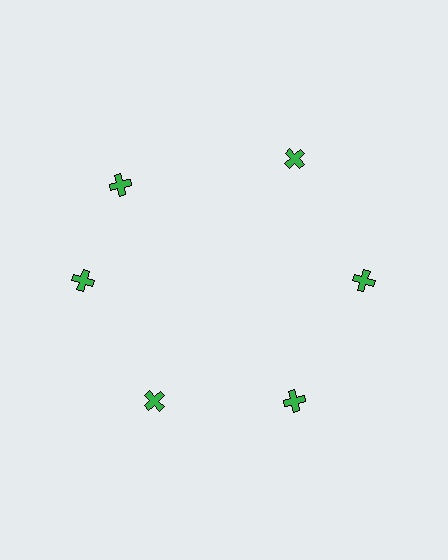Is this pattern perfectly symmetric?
No. The 6 green crosses are arranged in a ring, but one element near the 11 o'clock position is rotated out of alignment along the ring, breaking the 6-fold rotational symmetry.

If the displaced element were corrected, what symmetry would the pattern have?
It would have 6-fold rotational symmetry — the pattern would map onto itself every 60 degrees.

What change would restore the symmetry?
The symmetry would be restored by rotating it back into even spacing with its neighbors so that all 6 crosses sit at equal angles and equal distance from the center.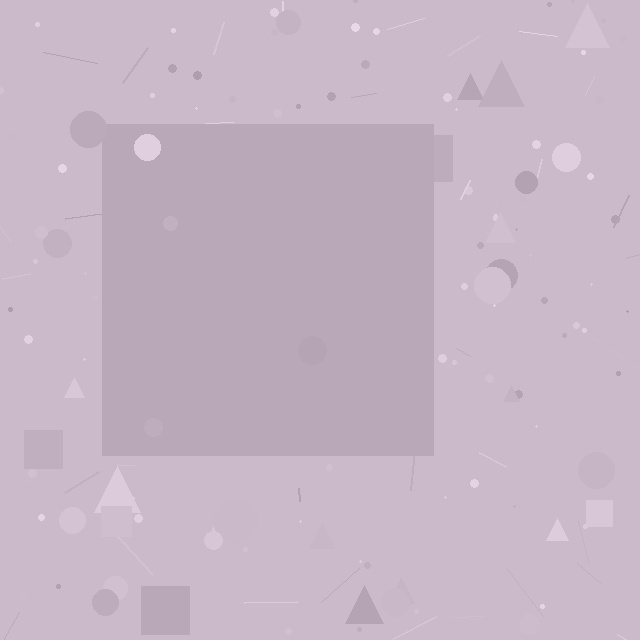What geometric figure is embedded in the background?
A square is embedded in the background.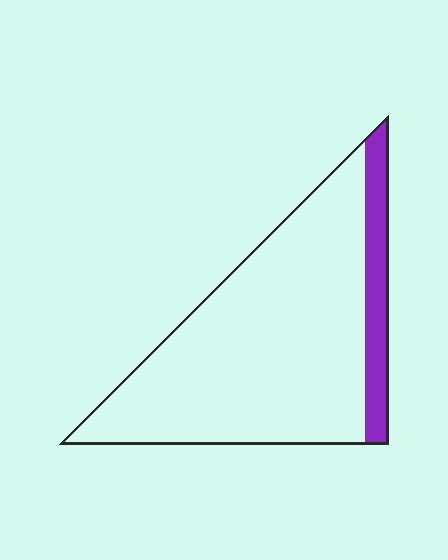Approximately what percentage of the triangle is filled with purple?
Approximately 15%.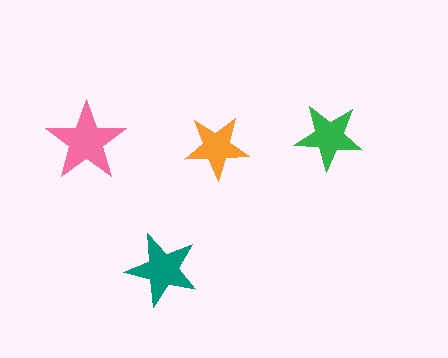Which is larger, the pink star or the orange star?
The pink one.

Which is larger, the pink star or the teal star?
The pink one.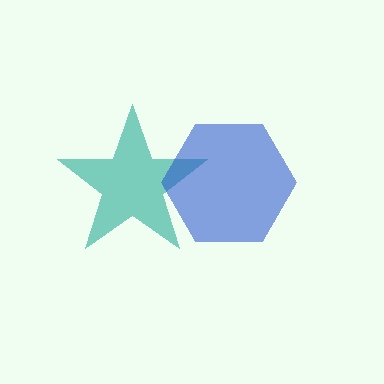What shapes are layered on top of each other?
The layered shapes are: a teal star, a blue hexagon.